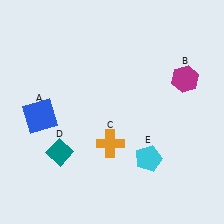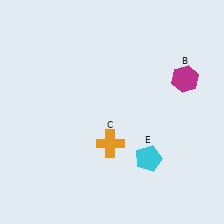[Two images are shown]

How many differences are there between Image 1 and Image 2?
There are 2 differences between the two images.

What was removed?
The blue square (A), the teal diamond (D) were removed in Image 2.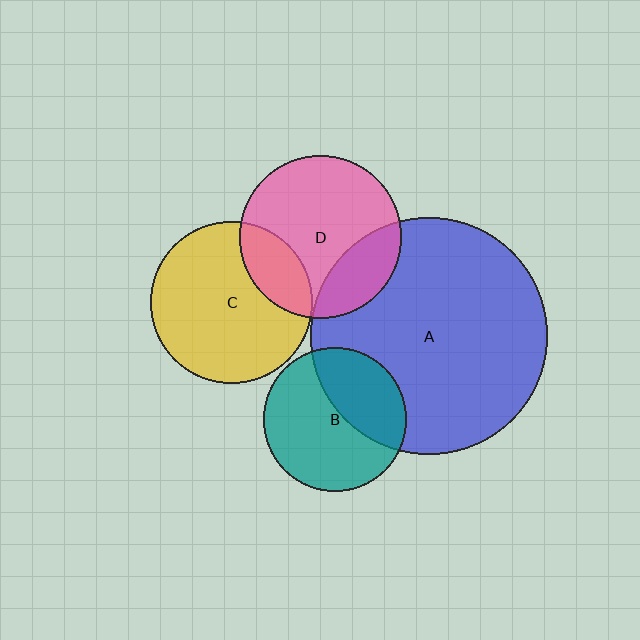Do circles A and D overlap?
Yes.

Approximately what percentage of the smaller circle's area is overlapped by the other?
Approximately 25%.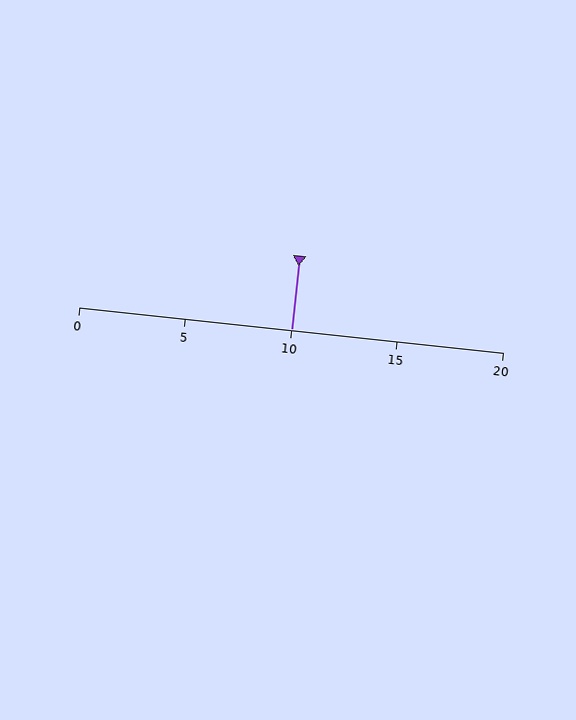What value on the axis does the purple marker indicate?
The marker indicates approximately 10.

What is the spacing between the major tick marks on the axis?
The major ticks are spaced 5 apart.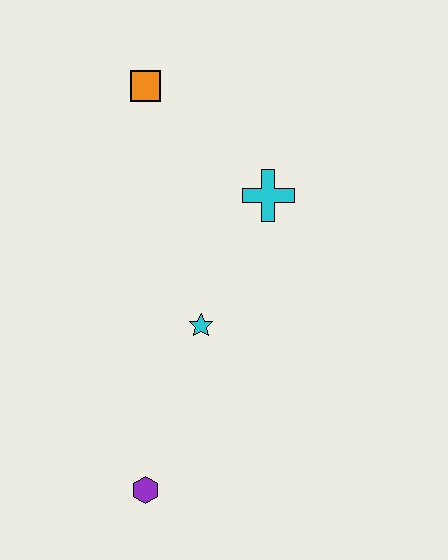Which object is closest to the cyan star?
The cyan cross is closest to the cyan star.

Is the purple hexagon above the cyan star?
No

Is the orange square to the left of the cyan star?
Yes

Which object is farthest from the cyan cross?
The purple hexagon is farthest from the cyan cross.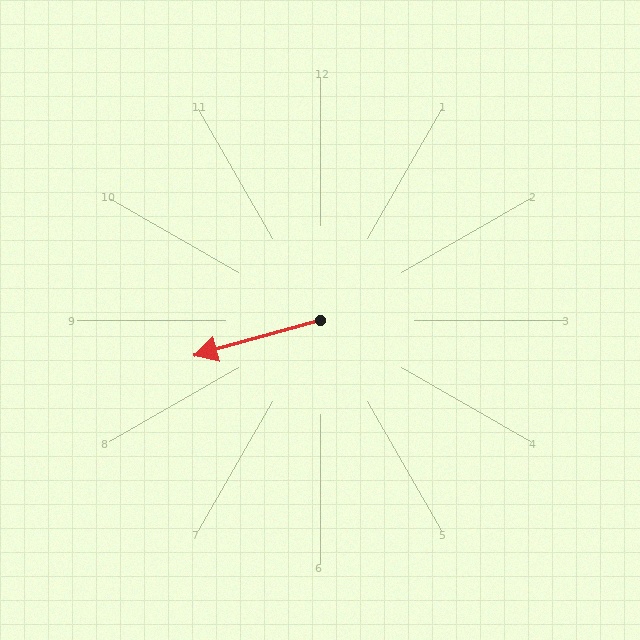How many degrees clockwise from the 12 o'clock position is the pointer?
Approximately 254 degrees.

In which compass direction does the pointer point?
West.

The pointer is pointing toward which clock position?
Roughly 8 o'clock.